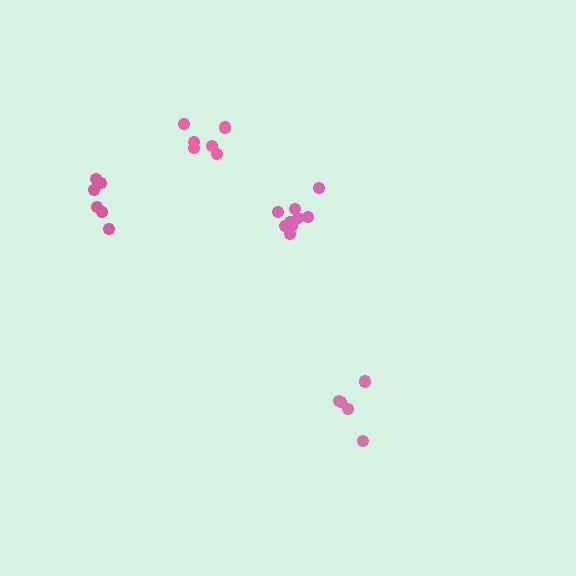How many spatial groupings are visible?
There are 4 spatial groupings.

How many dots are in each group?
Group 1: 9 dots, Group 2: 5 dots, Group 3: 6 dots, Group 4: 6 dots (26 total).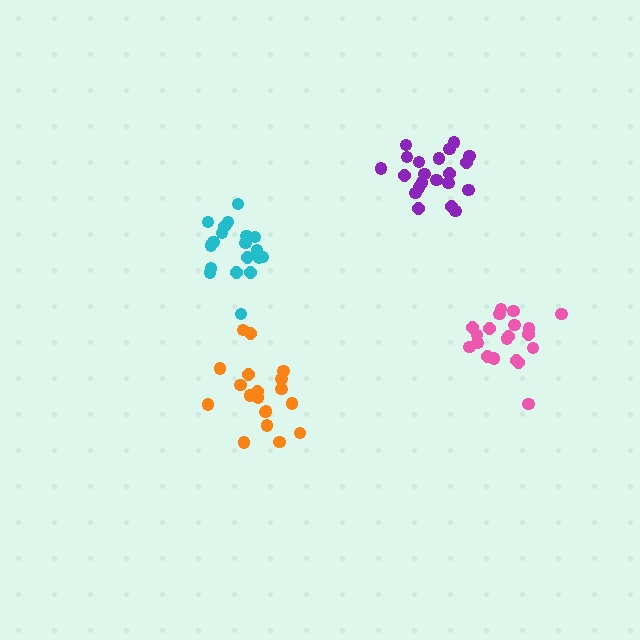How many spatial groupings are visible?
There are 4 spatial groupings.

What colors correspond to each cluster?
The clusters are colored: cyan, pink, orange, purple.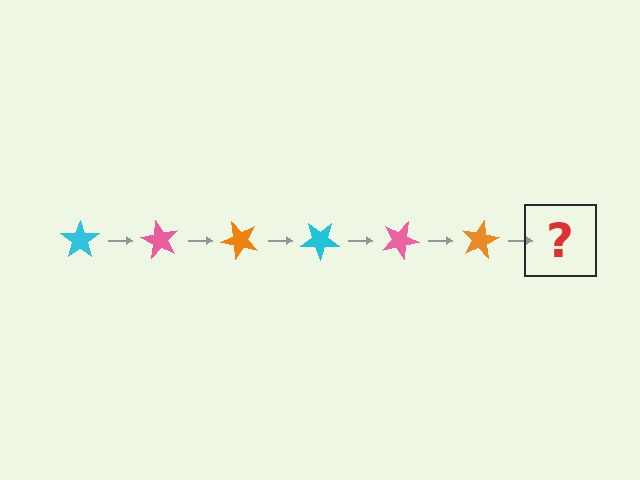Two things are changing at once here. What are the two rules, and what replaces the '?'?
The two rules are that it rotates 60 degrees each step and the color cycles through cyan, pink, and orange. The '?' should be a cyan star, rotated 360 degrees from the start.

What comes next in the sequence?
The next element should be a cyan star, rotated 360 degrees from the start.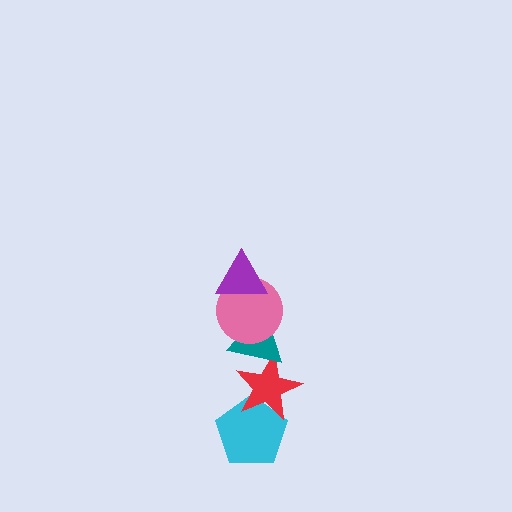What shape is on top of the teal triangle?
The pink circle is on top of the teal triangle.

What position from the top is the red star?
The red star is 4th from the top.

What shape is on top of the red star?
The teal triangle is on top of the red star.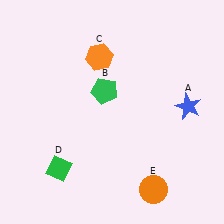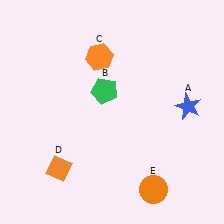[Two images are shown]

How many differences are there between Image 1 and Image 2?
There is 1 difference between the two images.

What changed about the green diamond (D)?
In Image 1, D is green. In Image 2, it changed to orange.